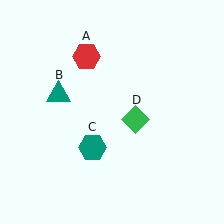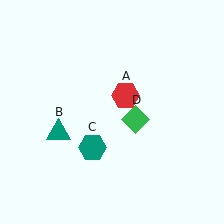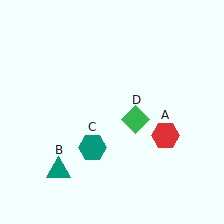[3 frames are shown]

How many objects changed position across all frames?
2 objects changed position: red hexagon (object A), teal triangle (object B).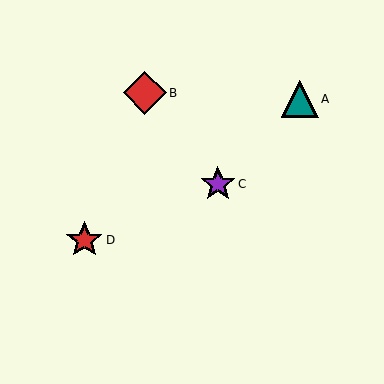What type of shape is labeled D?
Shape D is a red star.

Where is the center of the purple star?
The center of the purple star is at (218, 184).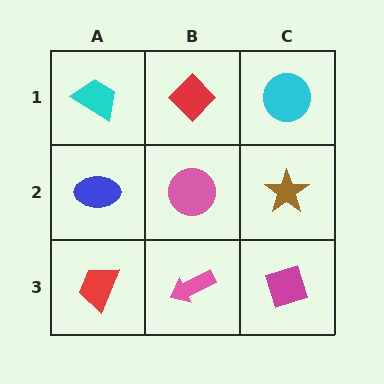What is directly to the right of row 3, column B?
A magenta diamond.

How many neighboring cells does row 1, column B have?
3.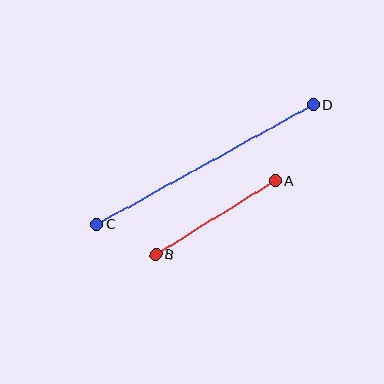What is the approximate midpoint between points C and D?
The midpoint is at approximately (205, 164) pixels.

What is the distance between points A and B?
The distance is approximately 140 pixels.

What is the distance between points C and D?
The distance is approximately 247 pixels.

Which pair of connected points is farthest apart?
Points C and D are farthest apart.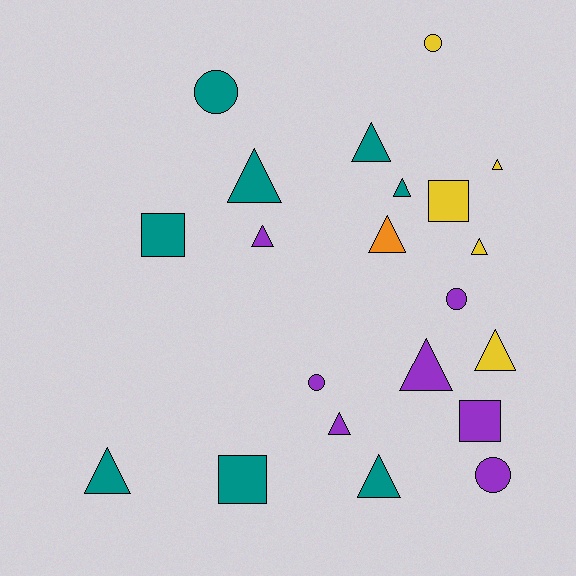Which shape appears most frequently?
Triangle, with 12 objects.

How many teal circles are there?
There is 1 teal circle.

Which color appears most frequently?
Teal, with 8 objects.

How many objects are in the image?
There are 21 objects.